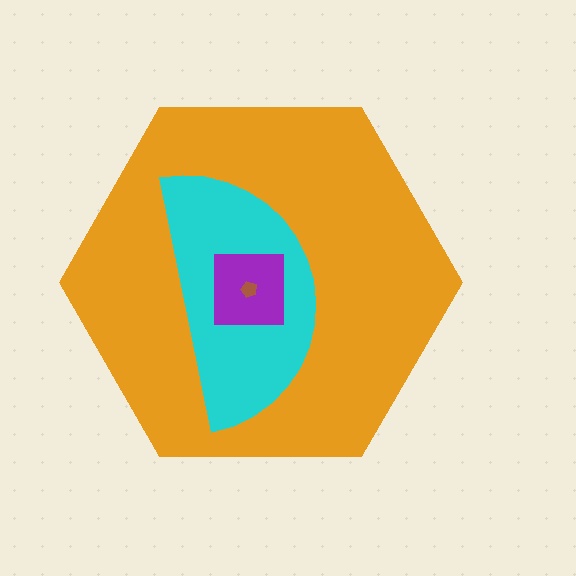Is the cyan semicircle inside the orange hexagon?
Yes.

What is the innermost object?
The brown pentagon.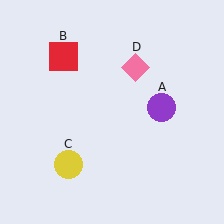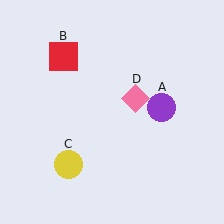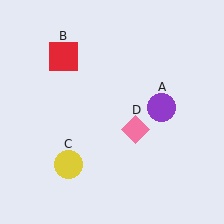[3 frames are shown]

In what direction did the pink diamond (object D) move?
The pink diamond (object D) moved down.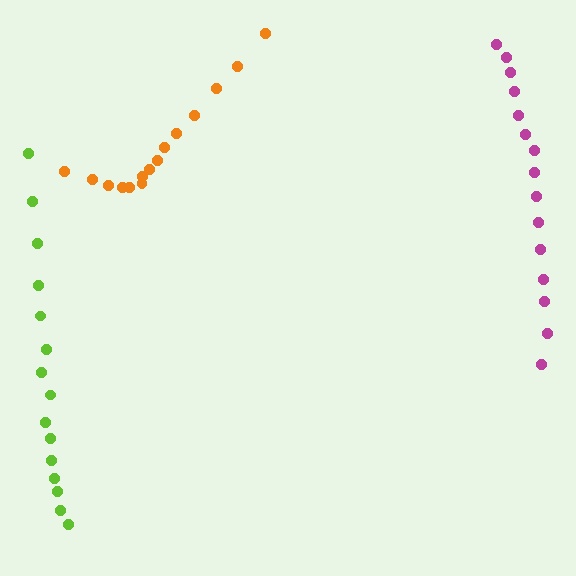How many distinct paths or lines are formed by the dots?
There are 3 distinct paths.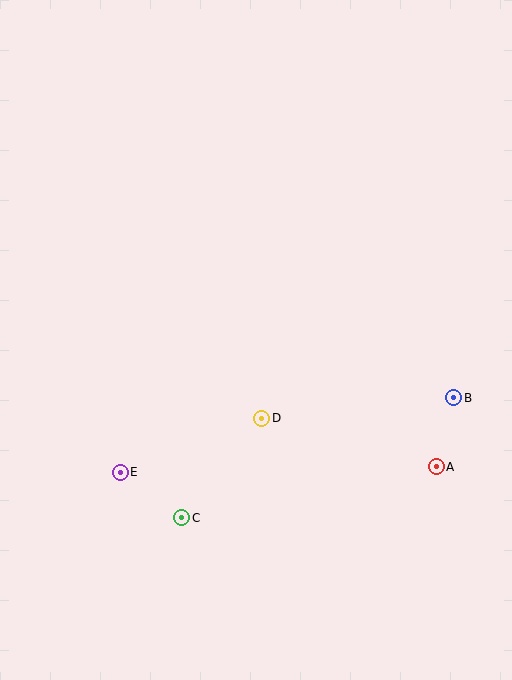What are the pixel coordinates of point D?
Point D is at (262, 418).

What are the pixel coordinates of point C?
Point C is at (182, 518).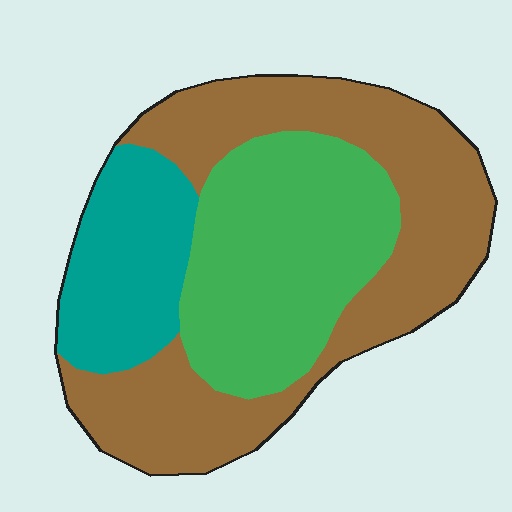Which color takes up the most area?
Brown, at roughly 45%.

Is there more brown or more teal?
Brown.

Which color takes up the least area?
Teal, at roughly 20%.